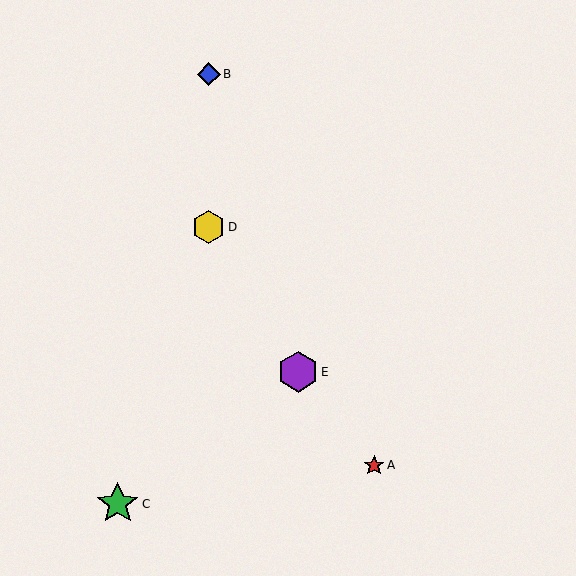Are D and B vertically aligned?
Yes, both are at x≈209.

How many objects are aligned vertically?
2 objects (B, D) are aligned vertically.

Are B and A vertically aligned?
No, B is at x≈209 and A is at x≈374.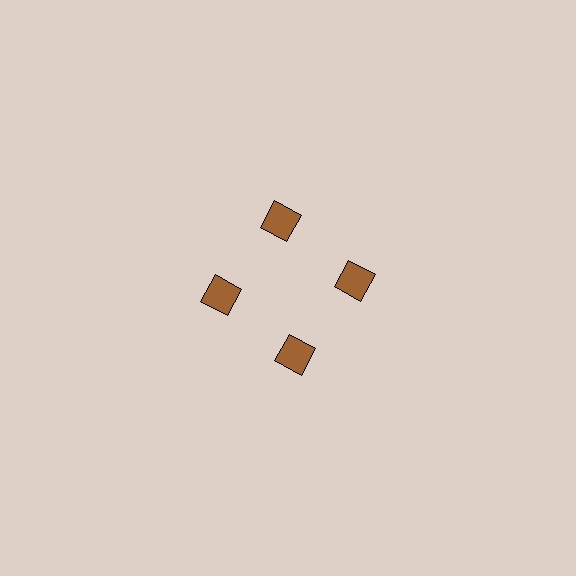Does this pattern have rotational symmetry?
Yes, this pattern has 4-fold rotational symmetry. It looks the same after rotating 90 degrees around the center.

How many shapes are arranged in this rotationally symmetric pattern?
There are 4 shapes, arranged in 4 groups of 1.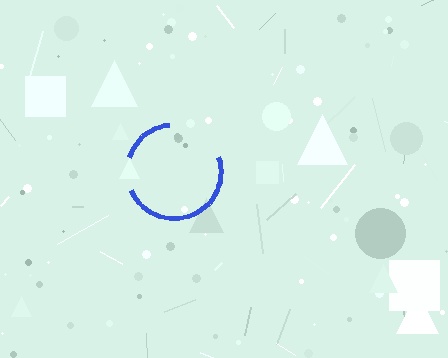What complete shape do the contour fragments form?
The contour fragments form a circle.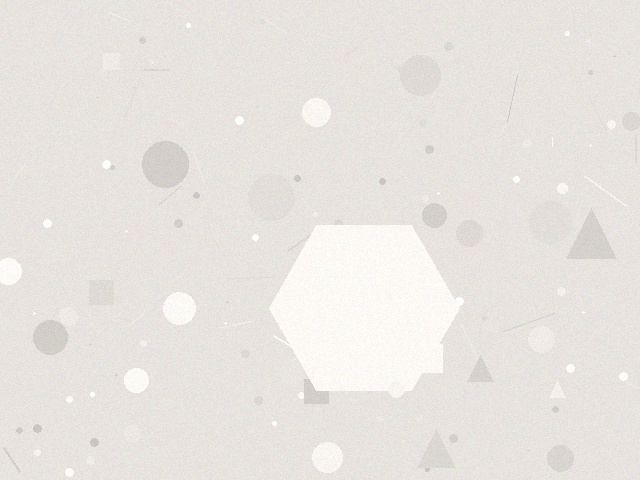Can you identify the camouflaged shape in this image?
The camouflaged shape is a hexagon.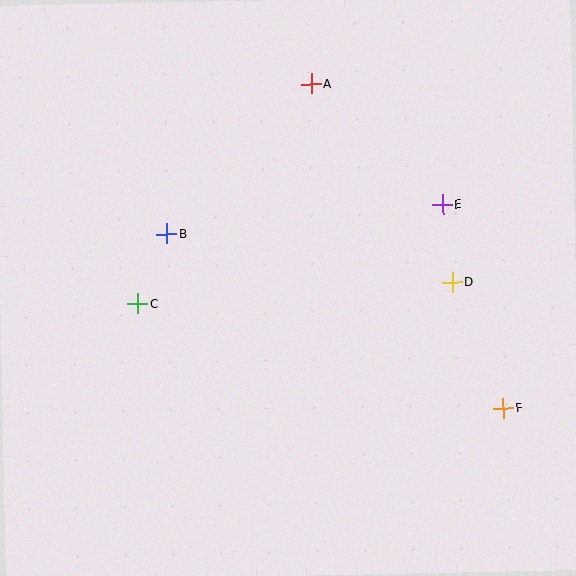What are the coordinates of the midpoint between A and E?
The midpoint between A and E is at (377, 145).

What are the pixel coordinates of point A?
Point A is at (311, 84).